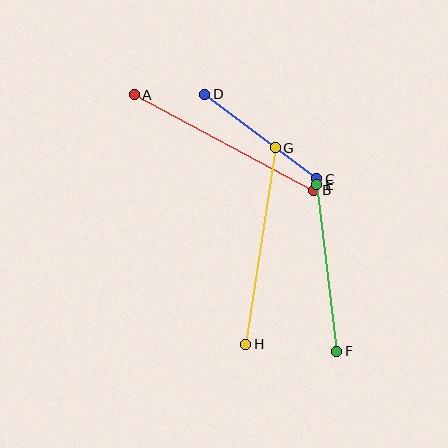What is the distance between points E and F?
The distance is approximately 168 pixels.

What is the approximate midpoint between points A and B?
The midpoint is at approximately (224, 142) pixels.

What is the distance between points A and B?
The distance is approximately 203 pixels.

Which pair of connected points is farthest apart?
Points A and B are farthest apart.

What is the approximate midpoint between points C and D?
The midpoint is at approximately (261, 137) pixels.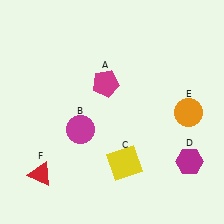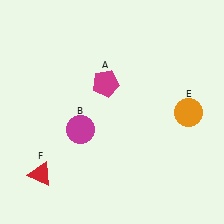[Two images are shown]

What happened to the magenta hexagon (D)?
The magenta hexagon (D) was removed in Image 2. It was in the bottom-right area of Image 1.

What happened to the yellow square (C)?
The yellow square (C) was removed in Image 2. It was in the bottom-right area of Image 1.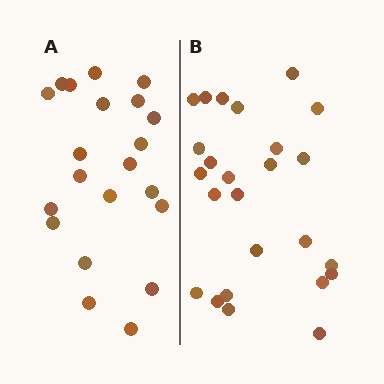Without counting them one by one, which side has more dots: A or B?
Region B (the right region) has more dots.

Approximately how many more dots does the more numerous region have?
Region B has about 4 more dots than region A.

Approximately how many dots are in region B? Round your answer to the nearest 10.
About 20 dots. (The exact count is 25, which rounds to 20.)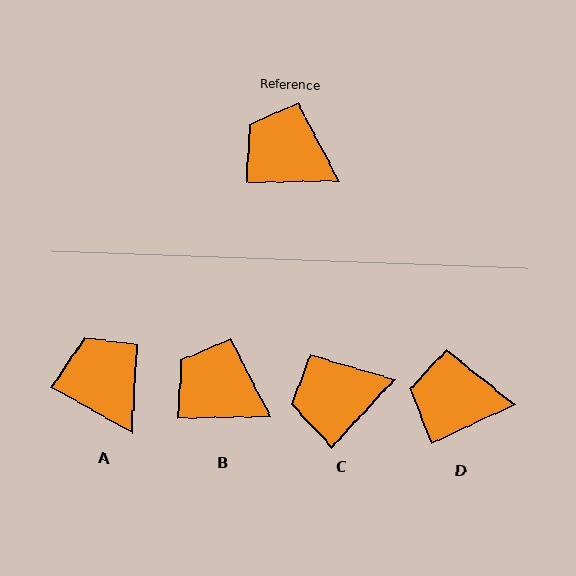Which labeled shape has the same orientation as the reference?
B.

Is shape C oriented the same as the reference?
No, it is off by about 46 degrees.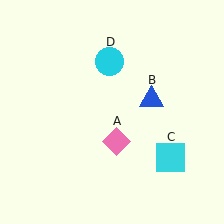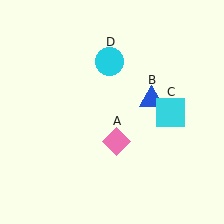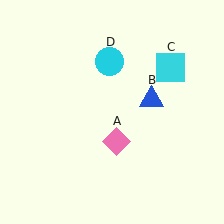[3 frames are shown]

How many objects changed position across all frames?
1 object changed position: cyan square (object C).